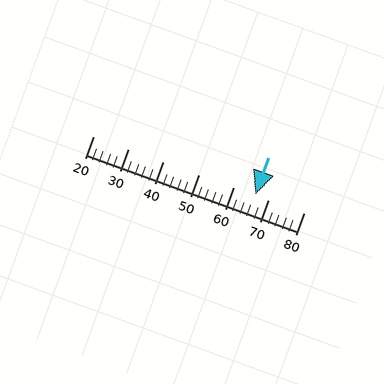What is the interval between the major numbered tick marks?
The major tick marks are spaced 10 units apart.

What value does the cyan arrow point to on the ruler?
The cyan arrow points to approximately 66.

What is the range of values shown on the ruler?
The ruler shows values from 20 to 80.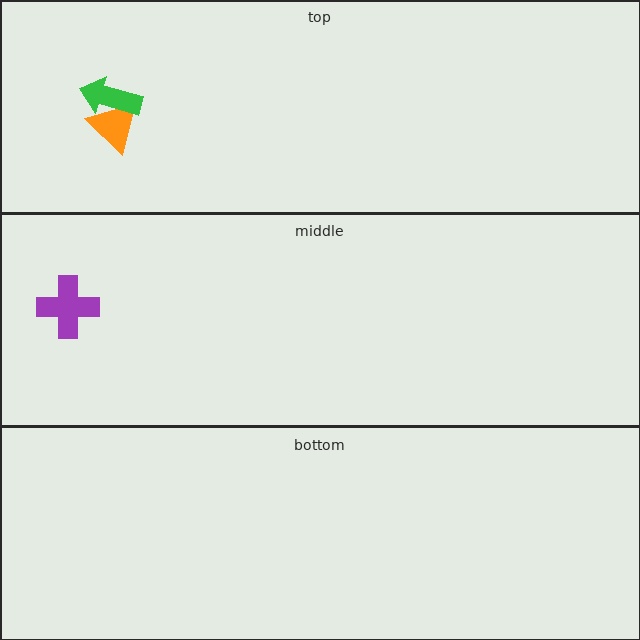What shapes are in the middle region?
The purple cross.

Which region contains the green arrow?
The top region.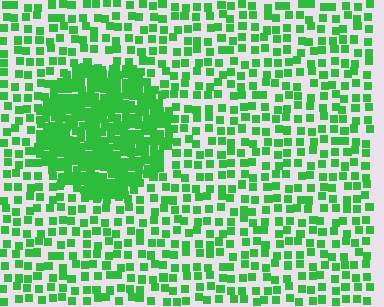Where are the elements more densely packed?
The elements are more densely packed inside the circle boundary.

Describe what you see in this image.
The image contains small green elements arranged at two different densities. A circle-shaped region is visible where the elements are more densely packed than the surrounding area.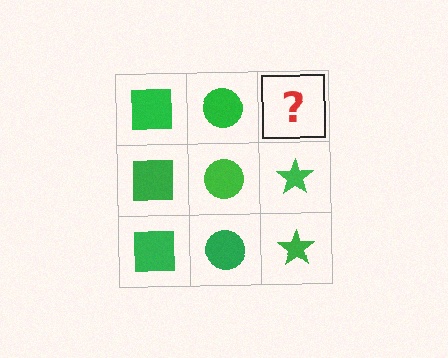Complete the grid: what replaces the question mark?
The question mark should be replaced with a green star.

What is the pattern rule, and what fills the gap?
The rule is that each column has a consistent shape. The gap should be filled with a green star.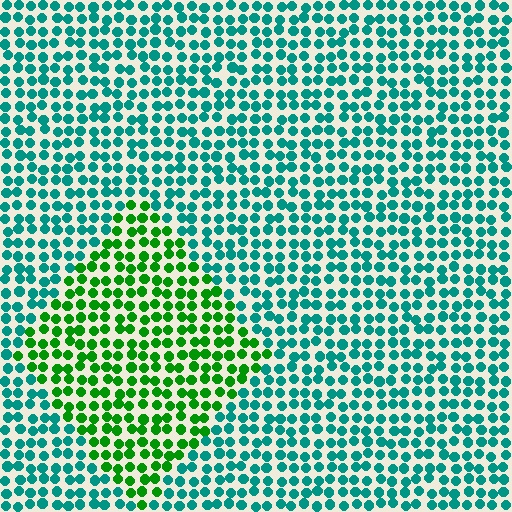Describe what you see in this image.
The image is filled with small teal elements in a uniform arrangement. A diamond-shaped region is visible where the elements are tinted to a slightly different hue, forming a subtle color boundary.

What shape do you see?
I see a diamond.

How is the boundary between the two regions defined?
The boundary is defined purely by a slight shift in hue (about 51 degrees). Spacing, size, and orientation are identical on both sides.